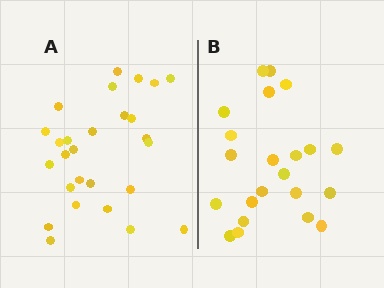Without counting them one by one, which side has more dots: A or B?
Region A (the left region) has more dots.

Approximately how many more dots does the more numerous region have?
Region A has about 5 more dots than region B.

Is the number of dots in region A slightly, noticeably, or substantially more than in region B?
Region A has only slightly more — the two regions are fairly close. The ratio is roughly 1.2 to 1.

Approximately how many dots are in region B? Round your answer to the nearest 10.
About 20 dots. (The exact count is 22, which rounds to 20.)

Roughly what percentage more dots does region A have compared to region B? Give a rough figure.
About 25% more.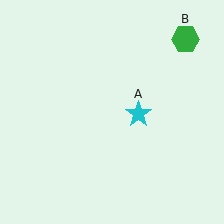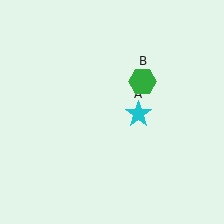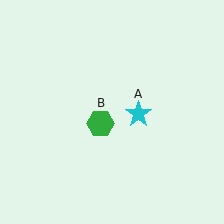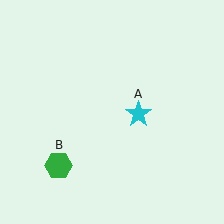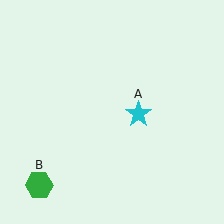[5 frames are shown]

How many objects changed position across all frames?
1 object changed position: green hexagon (object B).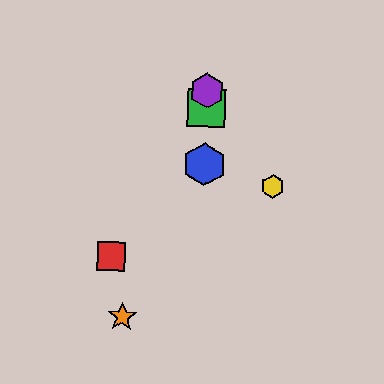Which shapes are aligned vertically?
The blue hexagon, the green square, the purple hexagon are aligned vertically.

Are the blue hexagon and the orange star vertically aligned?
No, the blue hexagon is at x≈204 and the orange star is at x≈122.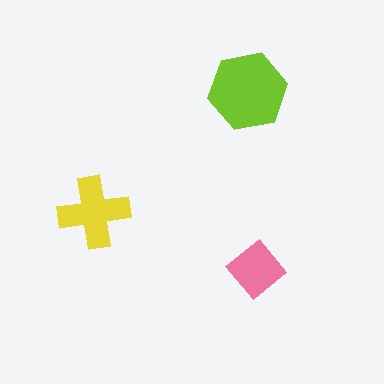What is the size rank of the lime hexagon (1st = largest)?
1st.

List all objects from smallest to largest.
The pink diamond, the yellow cross, the lime hexagon.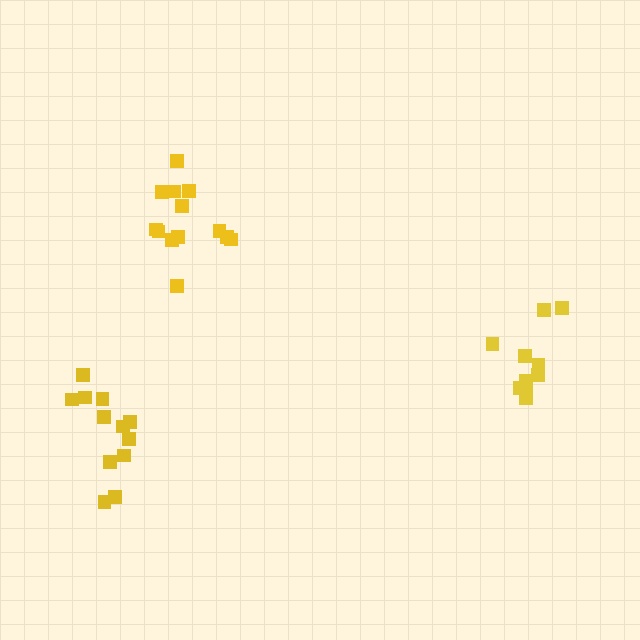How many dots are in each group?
Group 1: 13 dots, Group 2: 10 dots, Group 3: 12 dots (35 total).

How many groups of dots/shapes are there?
There are 3 groups.